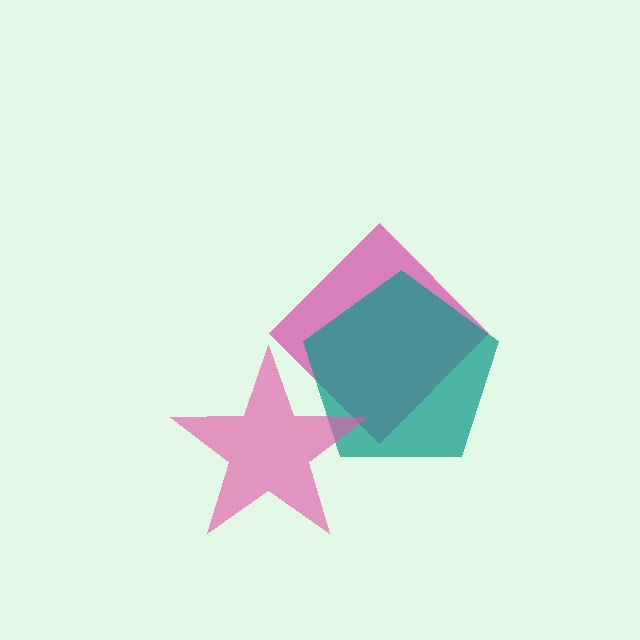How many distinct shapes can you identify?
There are 3 distinct shapes: a magenta diamond, a teal pentagon, a pink star.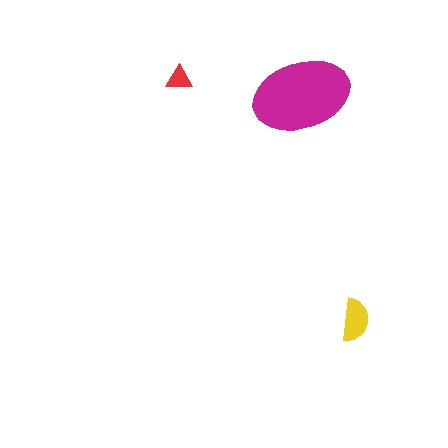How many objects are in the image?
There are 3 objects in the image.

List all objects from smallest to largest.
The red triangle, the yellow semicircle, the magenta ellipse.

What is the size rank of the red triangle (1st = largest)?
3rd.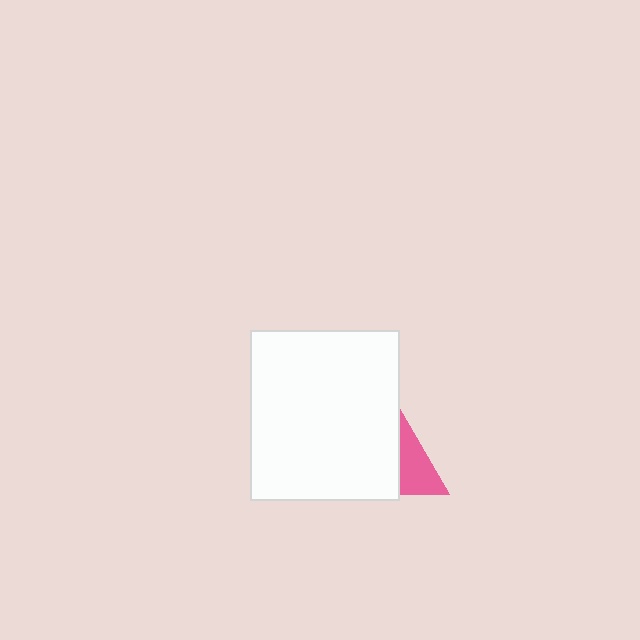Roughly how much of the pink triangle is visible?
A small part of it is visible (roughly 37%).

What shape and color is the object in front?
The object in front is a white rectangle.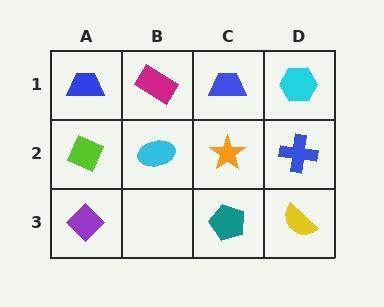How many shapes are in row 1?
4 shapes.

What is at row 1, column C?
A blue trapezoid.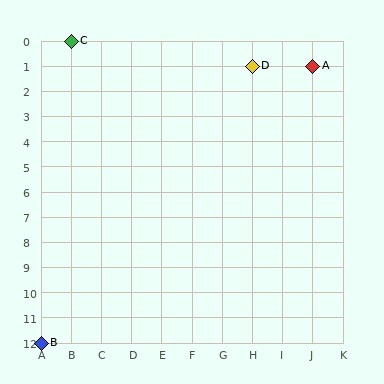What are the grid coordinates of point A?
Point A is at grid coordinates (J, 1).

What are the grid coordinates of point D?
Point D is at grid coordinates (H, 1).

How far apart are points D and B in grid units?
Points D and B are 7 columns and 11 rows apart (about 13.0 grid units diagonally).